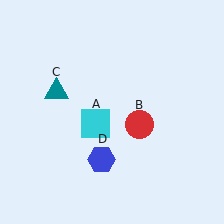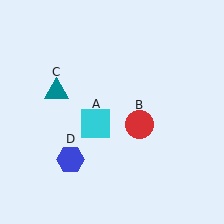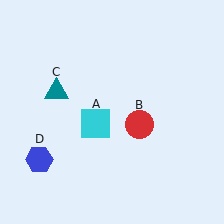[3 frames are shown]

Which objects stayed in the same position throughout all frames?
Cyan square (object A) and red circle (object B) and teal triangle (object C) remained stationary.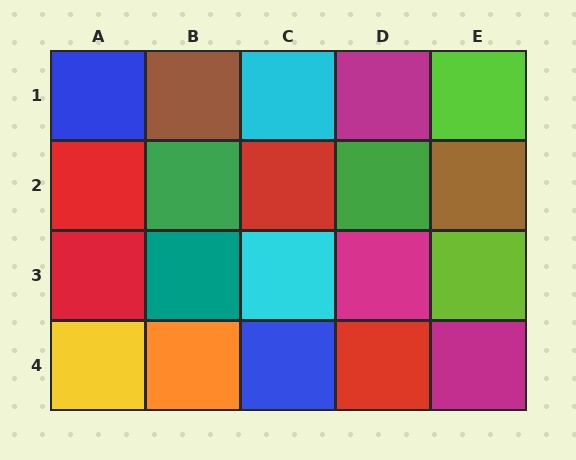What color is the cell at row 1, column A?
Blue.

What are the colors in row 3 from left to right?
Red, teal, cyan, magenta, lime.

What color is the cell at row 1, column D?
Magenta.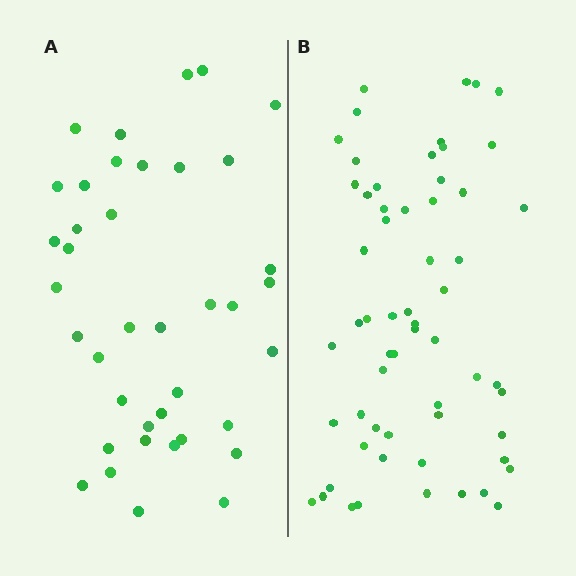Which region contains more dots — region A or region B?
Region B (the right region) has more dots.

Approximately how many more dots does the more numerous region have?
Region B has approximately 20 more dots than region A.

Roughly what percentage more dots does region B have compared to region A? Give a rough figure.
About 55% more.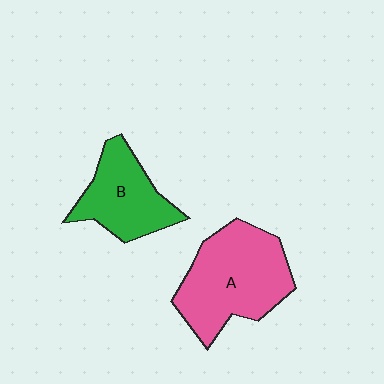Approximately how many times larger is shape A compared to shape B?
Approximately 1.5 times.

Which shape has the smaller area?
Shape B (green).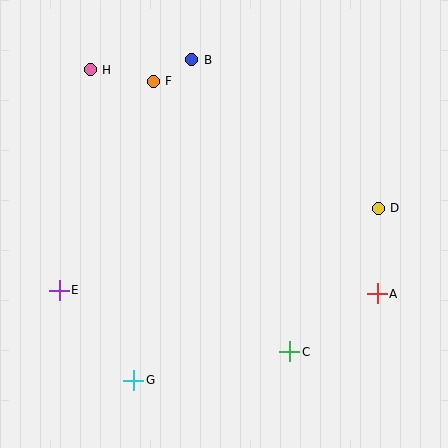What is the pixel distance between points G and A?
The distance between G and A is 258 pixels.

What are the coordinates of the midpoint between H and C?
The midpoint between H and C is at (190, 211).